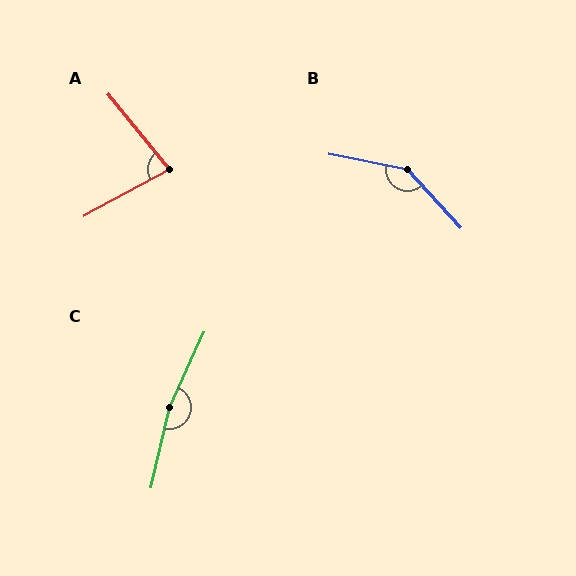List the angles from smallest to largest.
A (79°), B (143°), C (168°).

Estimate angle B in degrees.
Approximately 143 degrees.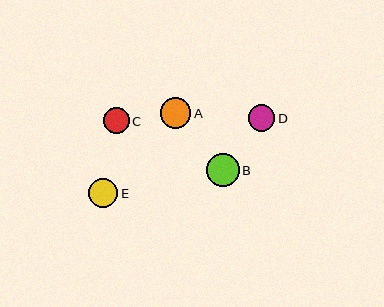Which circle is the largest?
Circle B is the largest with a size of approximately 33 pixels.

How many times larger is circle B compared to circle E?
Circle B is approximately 1.2 times the size of circle E.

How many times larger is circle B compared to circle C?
Circle B is approximately 1.3 times the size of circle C.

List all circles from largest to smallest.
From largest to smallest: B, A, E, D, C.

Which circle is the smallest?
Circle C is the smallest with a size of approximately 26 pixels.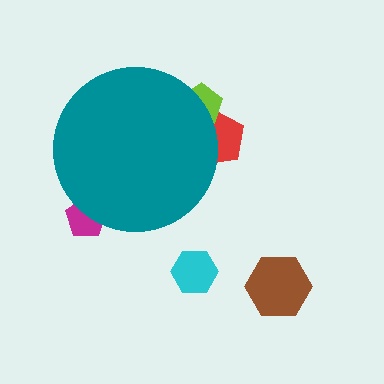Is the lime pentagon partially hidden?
Yes, the lime pentagon is partially hidden behind the teal circle.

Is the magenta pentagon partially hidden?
Yes, the magenta pentagon is partially hidden behind the teal circle.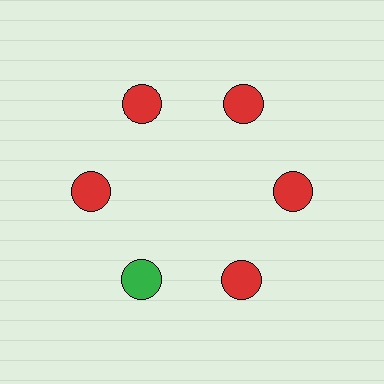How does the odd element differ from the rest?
It has a different color: green instead of red.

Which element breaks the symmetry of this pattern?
The green circle at roughly the 7 o'clock position breaks the symmetry. All other shapes are red circles.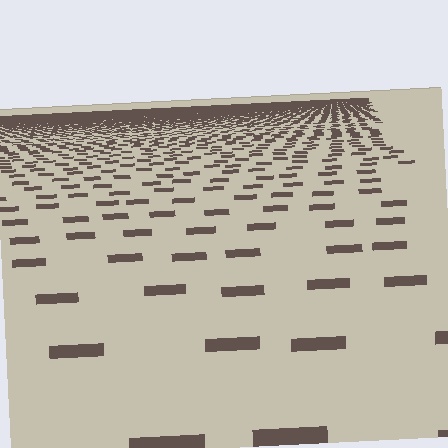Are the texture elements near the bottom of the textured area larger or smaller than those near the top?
Larger. Near the bottom, elements are closer to the viewer and appear at a bigger on-screen size.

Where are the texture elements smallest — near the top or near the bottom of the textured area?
Near the top.